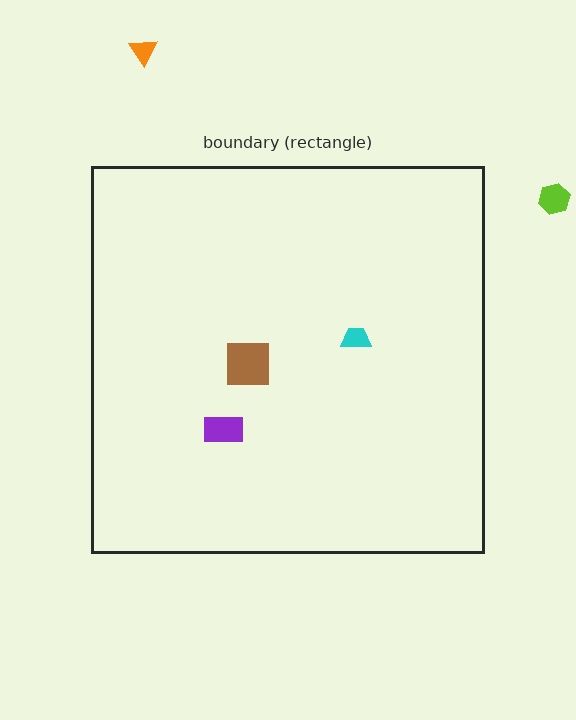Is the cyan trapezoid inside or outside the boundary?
Inside.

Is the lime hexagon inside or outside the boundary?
Outside.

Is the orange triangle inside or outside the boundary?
Outside.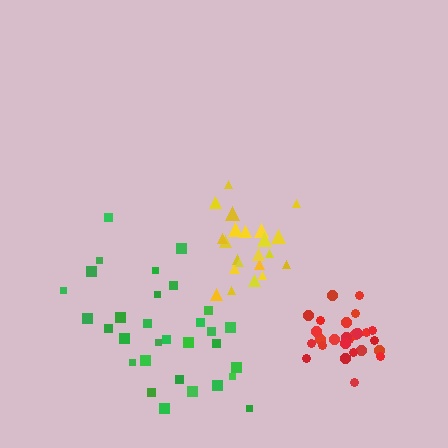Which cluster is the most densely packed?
Red.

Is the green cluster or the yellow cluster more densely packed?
Yellow.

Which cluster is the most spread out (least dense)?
Green.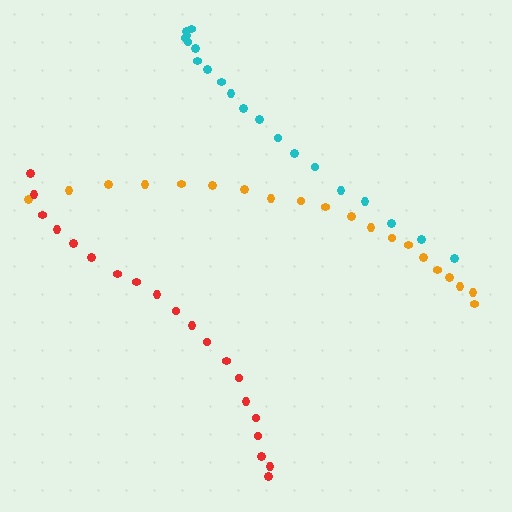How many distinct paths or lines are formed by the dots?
There are 3 distinct paths.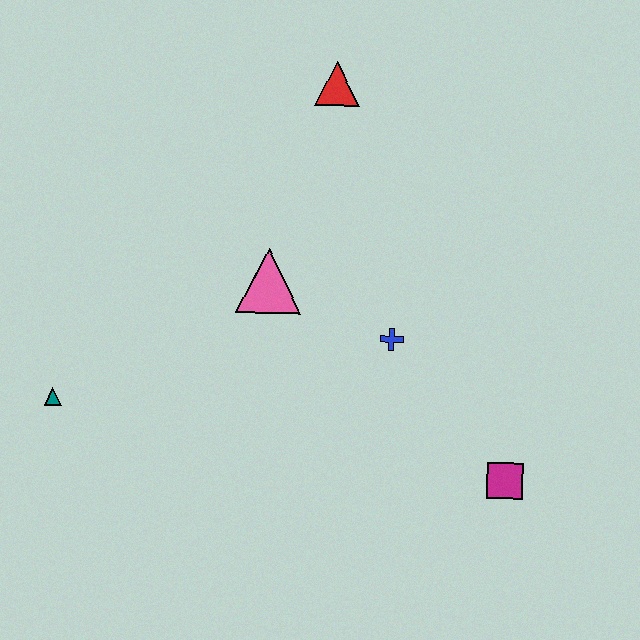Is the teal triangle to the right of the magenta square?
No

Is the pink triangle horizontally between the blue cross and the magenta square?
No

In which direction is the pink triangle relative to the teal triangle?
The pink triangle is to the right of the teal triangle.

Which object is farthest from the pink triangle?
The magenta square is farthest from the pink triangle.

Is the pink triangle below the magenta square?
No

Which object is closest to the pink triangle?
The blue cross is closest to the pink triangle.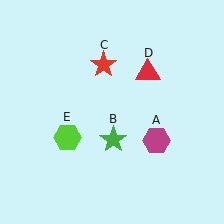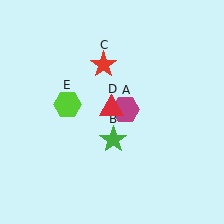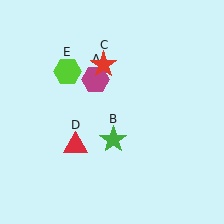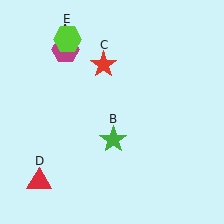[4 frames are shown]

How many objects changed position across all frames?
3 objects changed position: magenta hexagon (object A), red triangle (object D), lime hexagon (object E).